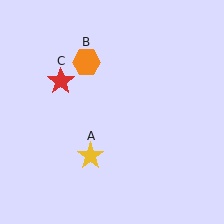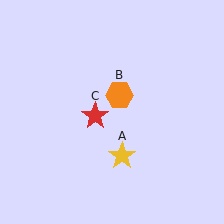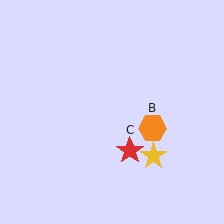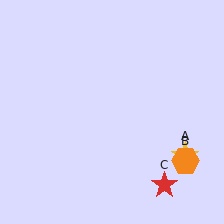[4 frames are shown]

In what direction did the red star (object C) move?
The red star (object C) moved down and to the right.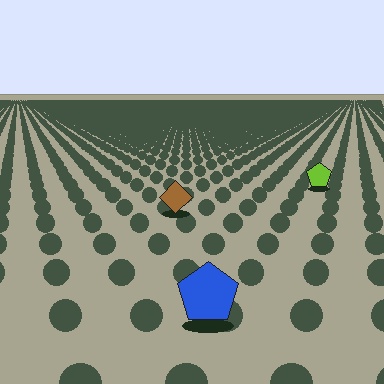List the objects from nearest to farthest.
From nearest to farthest: the blue pentagon, the brown diamond, the lime pentagon.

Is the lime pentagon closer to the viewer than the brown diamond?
No. The brown diamond is closer — you can tell from the texture gradient: the ground texture is coarser near it.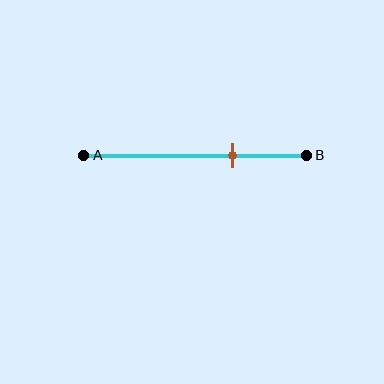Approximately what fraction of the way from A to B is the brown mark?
The brown mark is approximately 65% of the way from A to B.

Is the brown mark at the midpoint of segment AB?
No, the mark is at about 65% from A, not at the 50% midpoint.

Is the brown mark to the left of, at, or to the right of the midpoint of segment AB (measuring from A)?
The brown mark is to the right of the midpoint of segment AB.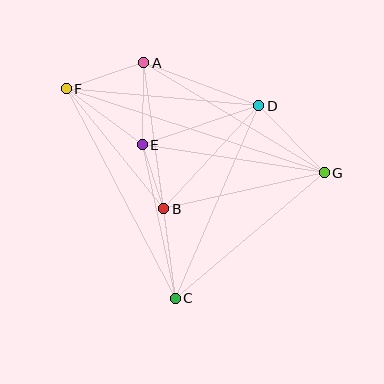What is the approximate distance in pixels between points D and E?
The distance between D and E is approximately 123 pixels.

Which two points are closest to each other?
Points B and E are closest to each other.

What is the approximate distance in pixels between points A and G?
The distance between A and G is approximately 211 pixels.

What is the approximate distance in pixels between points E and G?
The distance between E and G is approximately 184 pixels.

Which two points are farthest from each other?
Points F and G are farthest from each other.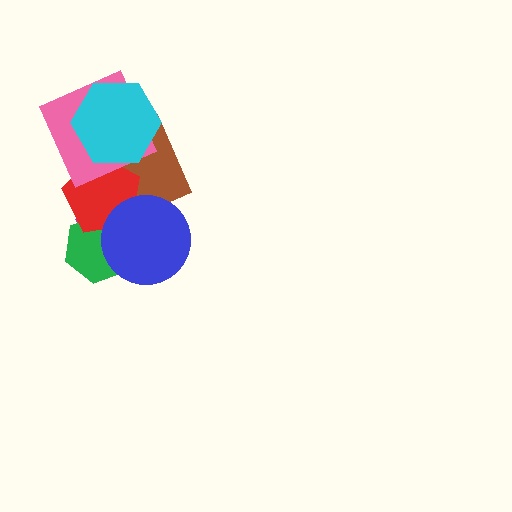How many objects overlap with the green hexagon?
3 objects overlap with the green hexagon.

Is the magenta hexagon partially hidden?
Yes, it is partially covered by another shape.